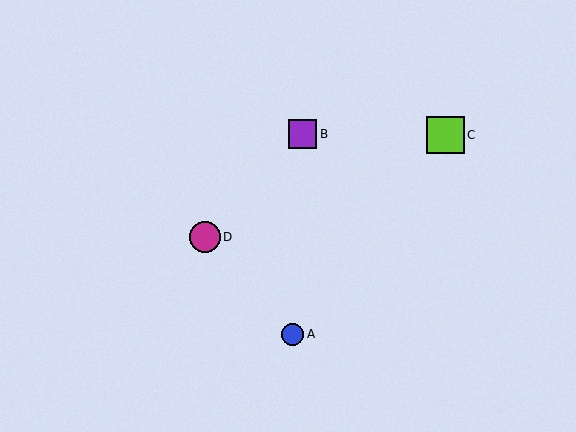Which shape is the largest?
The lime square (labeled C) is the largest.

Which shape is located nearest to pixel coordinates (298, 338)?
The blue circle (labeled A) at (293, 334) is nearest to that location.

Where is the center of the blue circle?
The center of the blue circle is at (293, 334).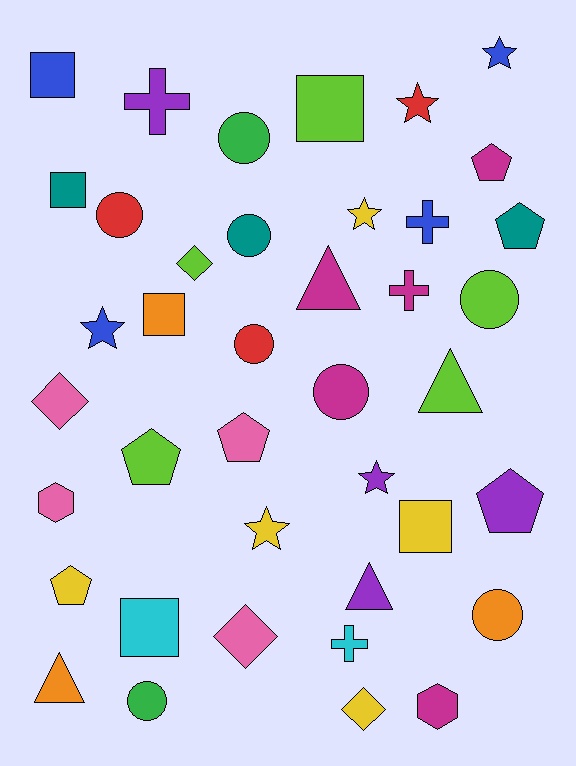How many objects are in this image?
There are 40 objects.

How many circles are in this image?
There are 8 circles.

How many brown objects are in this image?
There are no brown objects.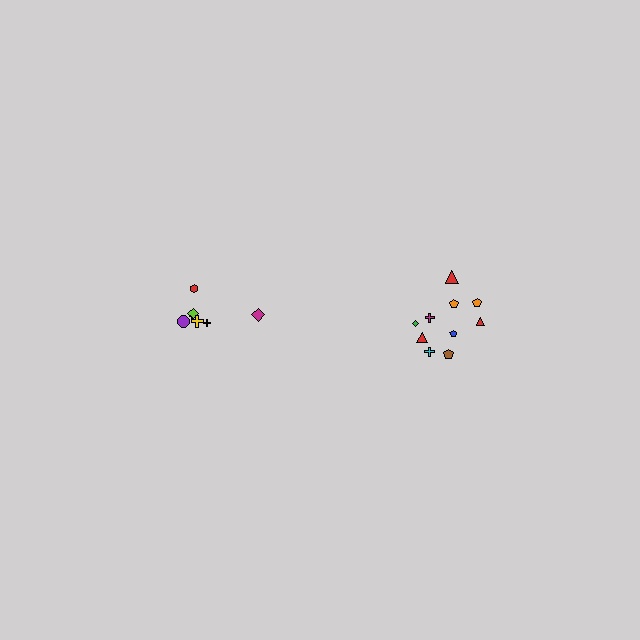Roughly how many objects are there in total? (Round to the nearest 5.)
Roughly 15 objects in total.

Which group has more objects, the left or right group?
The right group.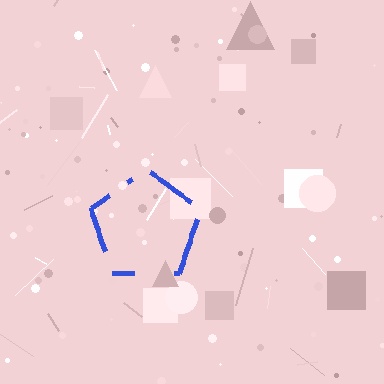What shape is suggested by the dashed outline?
The dashed outline suggests a pentagon.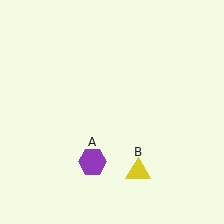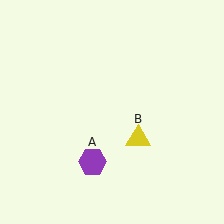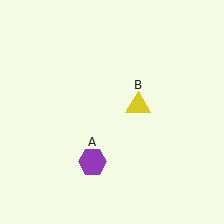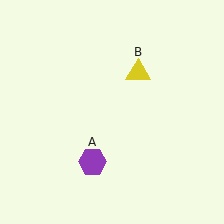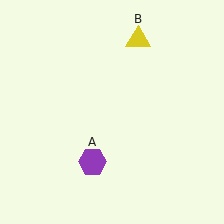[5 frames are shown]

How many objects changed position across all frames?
1 object changed position: yellow triangle (object B).